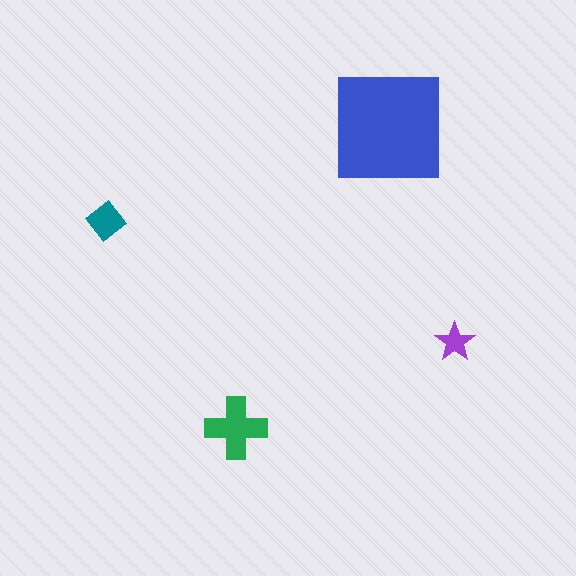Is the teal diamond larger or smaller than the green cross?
Smaller.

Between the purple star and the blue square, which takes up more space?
The blue square.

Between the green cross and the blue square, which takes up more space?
The blue square.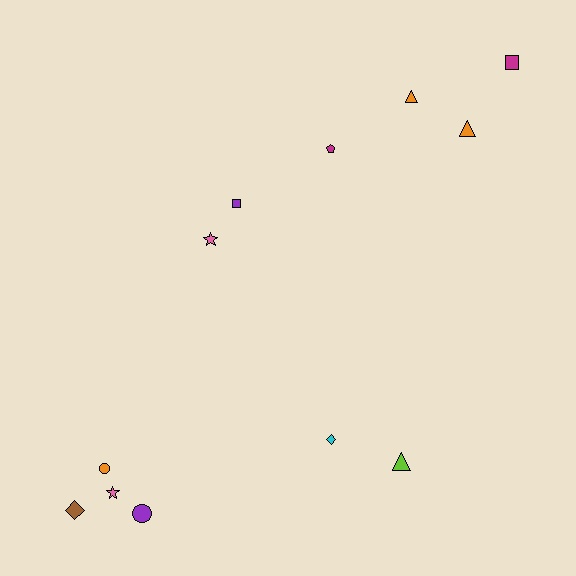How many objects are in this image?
There are 12 objects.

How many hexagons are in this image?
There are no hexagons.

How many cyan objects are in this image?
There is 1 cyan object.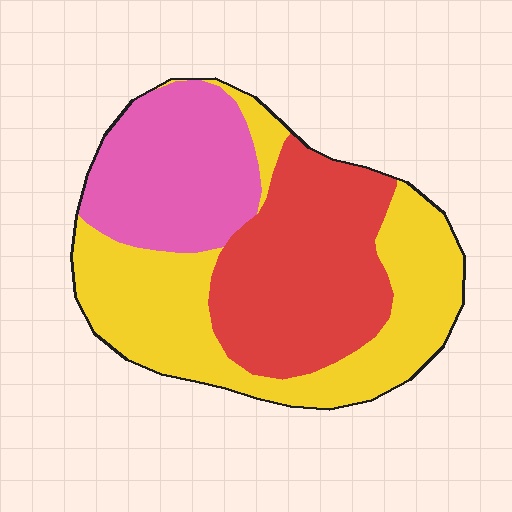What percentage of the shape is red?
Red takes up between a third and a half of the shape.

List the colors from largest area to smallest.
From largest to smallest: yellow, red, pink.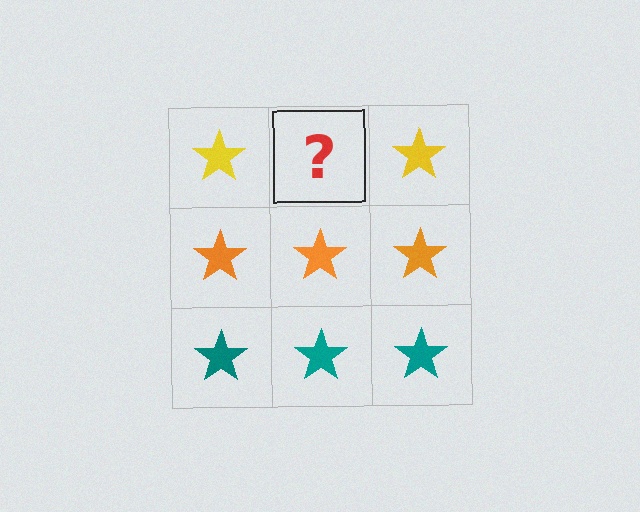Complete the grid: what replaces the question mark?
The question mark should be replaced with a yellow star.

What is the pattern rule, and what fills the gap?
The rule is that each row has a consistent color. The gap should be filled with a yellow star.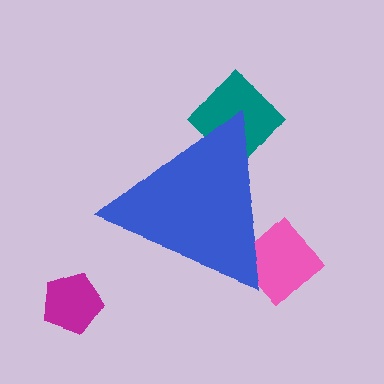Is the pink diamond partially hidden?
Yes, the pink diamond is partially hidden behind the blue triangle.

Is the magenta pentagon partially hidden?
No, the magenta pentagon is fully visible.